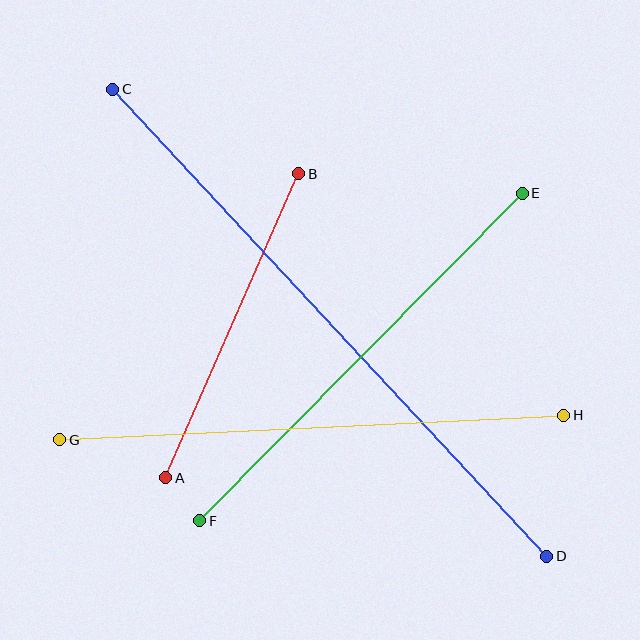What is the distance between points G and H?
The distance is approximately 505 pixels.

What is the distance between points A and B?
The distance is approximately 332 pixels.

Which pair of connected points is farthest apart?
Points C and D are farthest apart.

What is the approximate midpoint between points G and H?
The midpoint is at approximately (312, 427) pixels.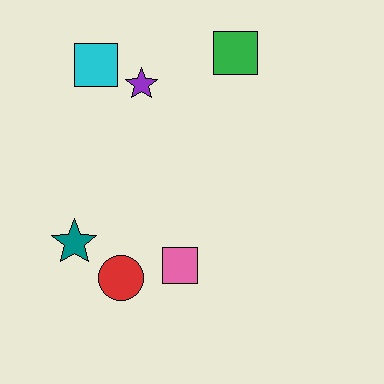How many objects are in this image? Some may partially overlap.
There are 6 objects.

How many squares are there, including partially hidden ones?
There are 3 squares.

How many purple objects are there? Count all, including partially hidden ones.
There is 1 purple object.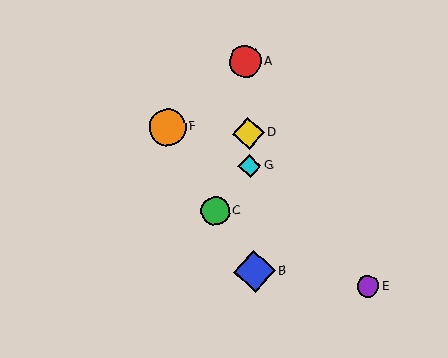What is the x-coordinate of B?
Object B is at x≈254.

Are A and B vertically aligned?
Yes, both are at x≈245.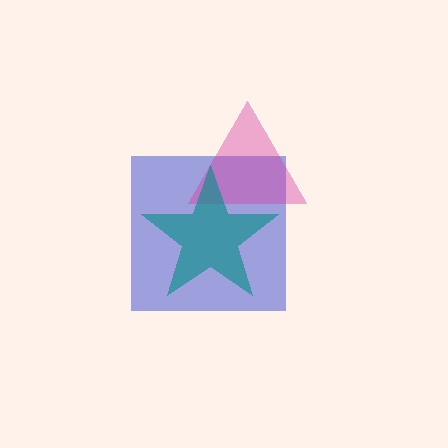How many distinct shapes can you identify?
There are 3 distinct shapes: a blue square, a magenta triangle, a teal star.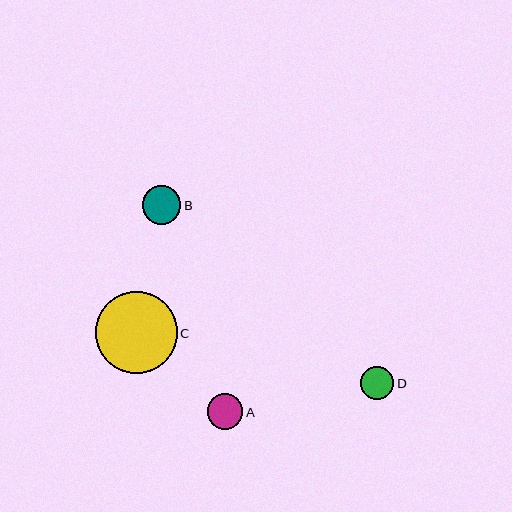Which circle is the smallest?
Circle D is the smallest with a size of approximately 33 pixels.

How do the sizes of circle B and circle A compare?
Circle B and circle A are approximately the same size.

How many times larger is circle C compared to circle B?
Circle C is approximately 2.1 times the size of circle B.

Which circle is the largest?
Circle C is the largest with a size of approximately 82 pixels.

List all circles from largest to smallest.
From largest to smallest: C, B, A, D.